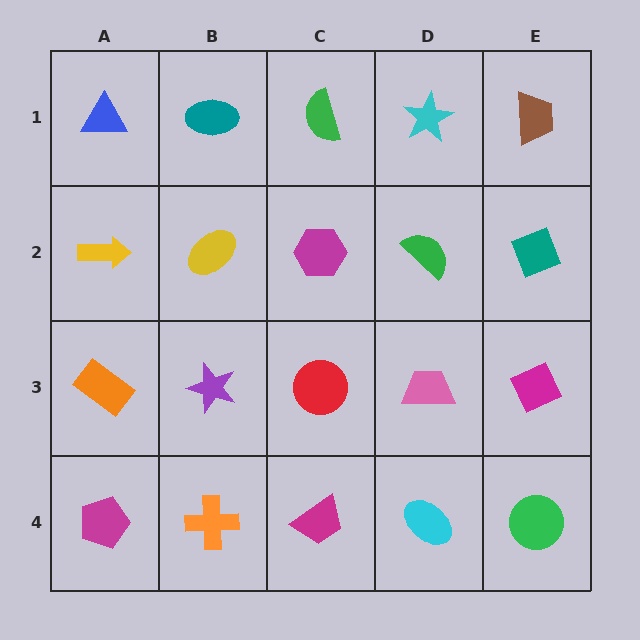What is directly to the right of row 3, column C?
A pink trapezoid.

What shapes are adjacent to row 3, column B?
A yellow ellipse (row 2, column B), an orange cross (row 4, column B), an orange rectangle (row 3, column A), a red circle (row 3, column C).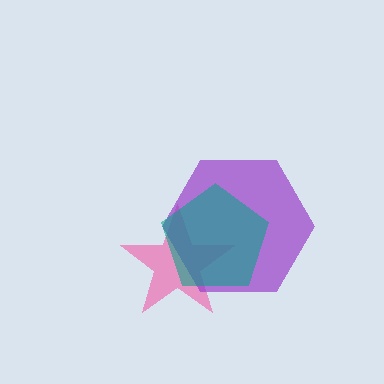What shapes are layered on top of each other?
The layered shapes are: a pink star, a purple hexagon, a teal pentagon.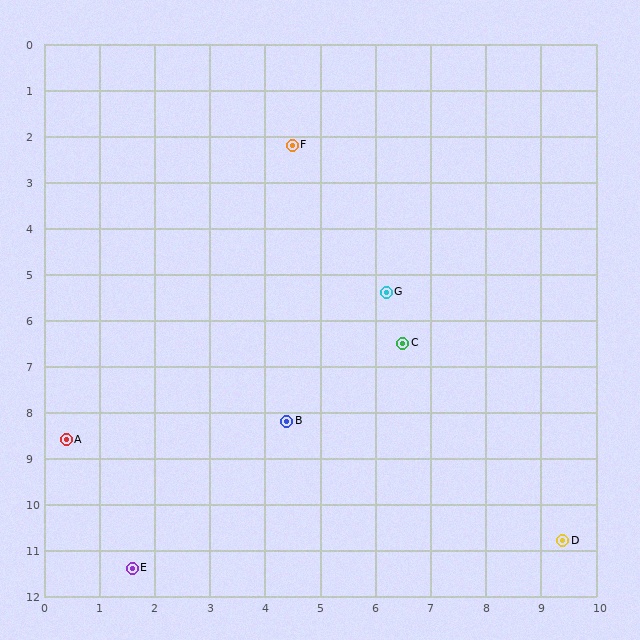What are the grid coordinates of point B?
Point B is at approximately (4.4, 8.2).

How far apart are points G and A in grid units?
Points G and A are about 6.6 grid units apart.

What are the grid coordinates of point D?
Point D is at approximately (9.4, 10.8).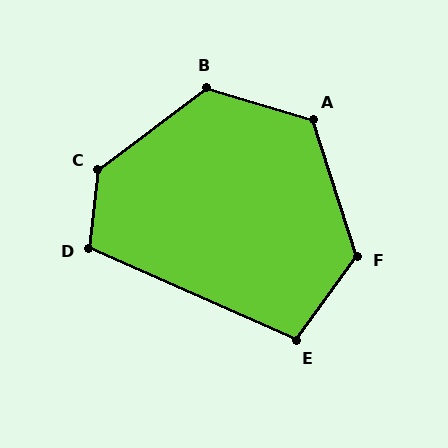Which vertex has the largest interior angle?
C, at approximately 134 degrees.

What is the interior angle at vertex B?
Approximately 127 degrees (obtuse).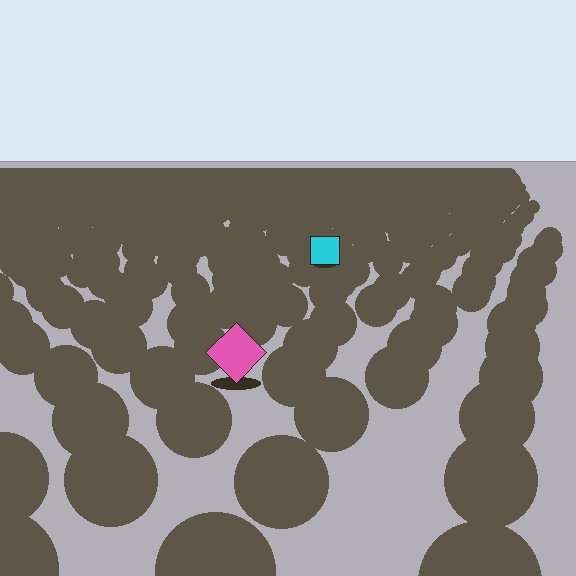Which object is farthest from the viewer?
The cyan square is farthest from the viewer. It appears smaller and the ground texture around it is denser.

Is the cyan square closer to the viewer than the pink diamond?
No. The pink diamond is closer — you can tell from the texture gradient: the ground texture is coarser near it.